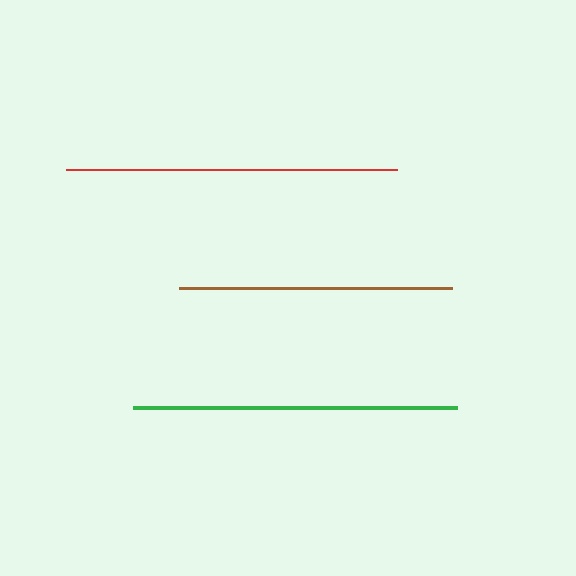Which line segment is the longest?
The red line is the longest at approximately 332 pixels.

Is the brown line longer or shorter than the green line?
The green line is longer than the brown line.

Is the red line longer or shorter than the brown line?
The red line is longer than the brown line.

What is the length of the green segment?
The green segment is approximately 324 pixels long.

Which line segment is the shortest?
The brown line is the shortest at approximately 273 pixels.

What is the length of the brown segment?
The brown segment is approximately 273 pixels long.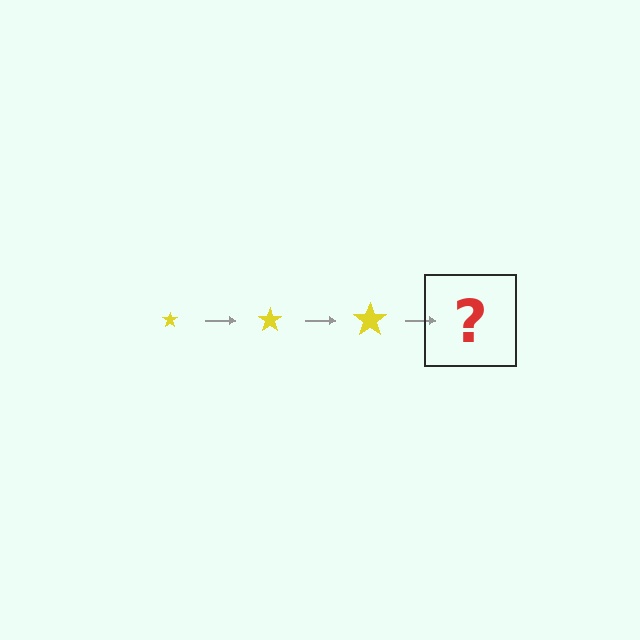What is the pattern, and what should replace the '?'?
The pattern is that the star gets progressively larger each step. The '?' should be a yellow star, larger than the previous one.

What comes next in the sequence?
The next element should be a yellow star, larger than the previous one.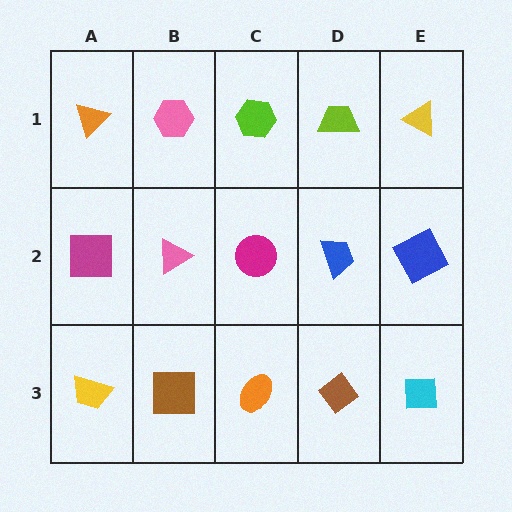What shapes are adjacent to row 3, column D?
A blue trapezoid (row 2, column D), an orange ellipse (row 3, column C), a cyan square (row 3, column E).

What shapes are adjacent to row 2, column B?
A pink hexagon (row 1, column B), a brown square (row 3, column B), a magenta square (row 2, column A), a magenta circle (row 2, column C).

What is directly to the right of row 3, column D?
A cyan square.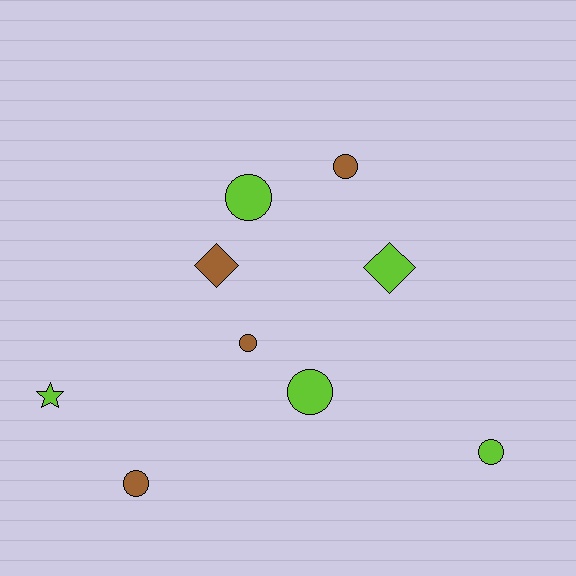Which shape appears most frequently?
Circle, with 6 objects.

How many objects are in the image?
There are 9 objects.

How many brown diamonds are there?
There is 1 brown diamond.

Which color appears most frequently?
Lime, with 5 objects.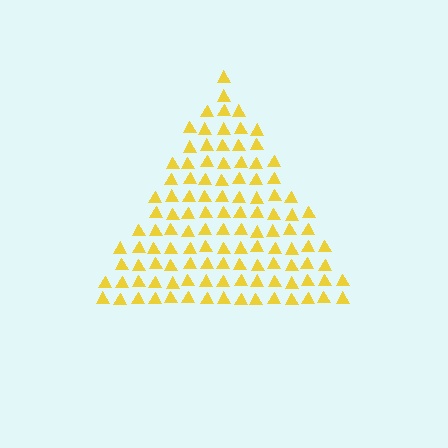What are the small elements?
The small elements are triangles.